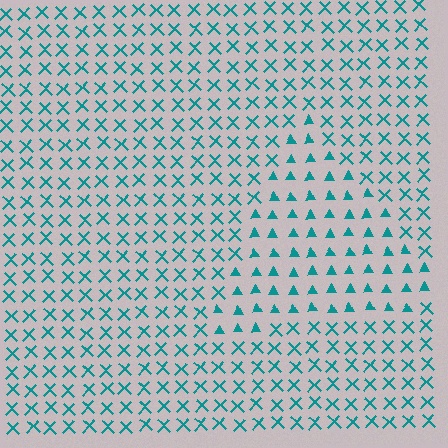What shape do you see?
I see a triangle.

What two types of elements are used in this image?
The image uses triangles inside the triangle region and X marks outside it.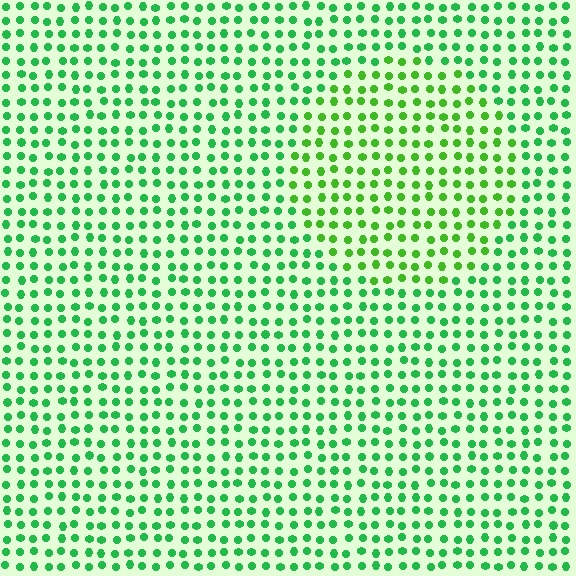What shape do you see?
I see a circle.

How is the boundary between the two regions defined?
The boundary is defined purely by a slight shift in hue (about 27 degrees). Spacing, size, and orientation are identical on both sides.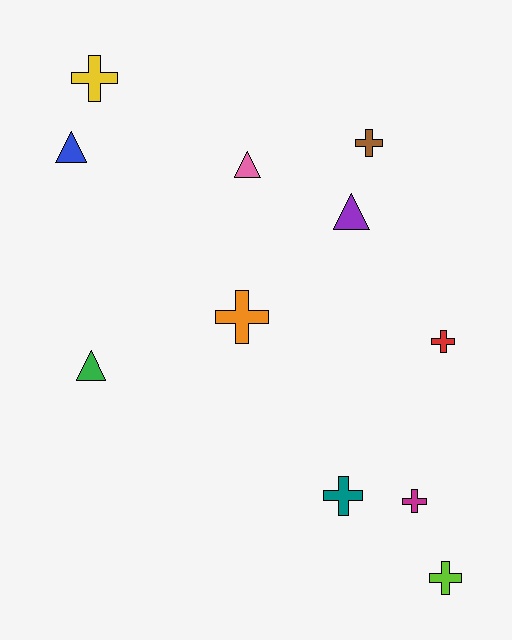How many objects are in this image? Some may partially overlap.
There are 11 objects.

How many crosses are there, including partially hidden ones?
There are 7 crosses.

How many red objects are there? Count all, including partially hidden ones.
There is 1 red object.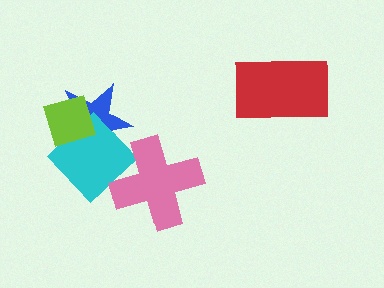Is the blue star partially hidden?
Yes, it is partially covered by another shape.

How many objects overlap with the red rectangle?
0 objects overlap with the red rectangle.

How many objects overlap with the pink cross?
1 object overlaps with the pink cross.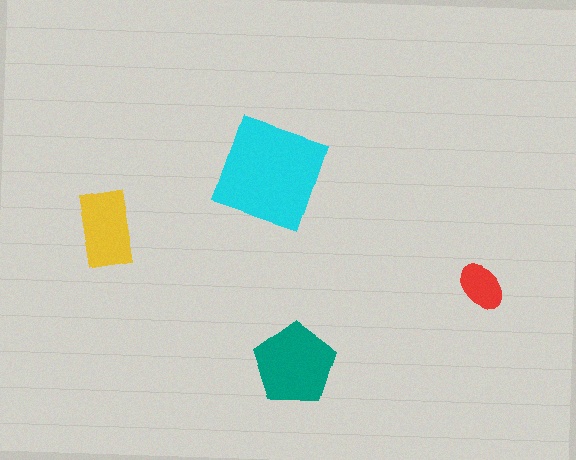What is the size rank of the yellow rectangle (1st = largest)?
3rd.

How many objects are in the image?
There are 4 objects in the image.